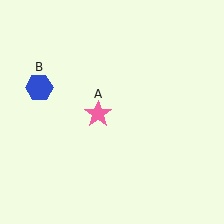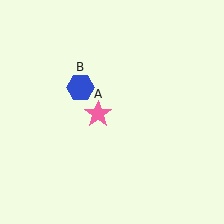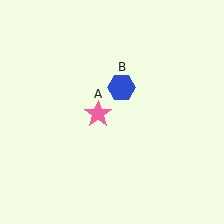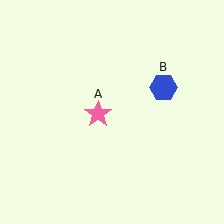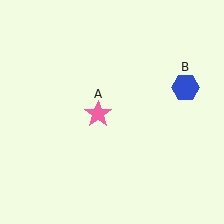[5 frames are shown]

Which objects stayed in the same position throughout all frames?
Pink star (object A) remained stationary.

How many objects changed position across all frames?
1 object changed position: blue hexagon (object B).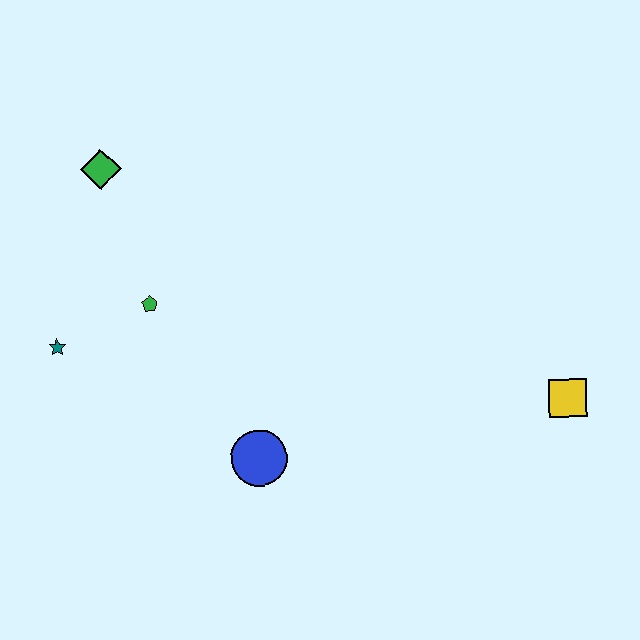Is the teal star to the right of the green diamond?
No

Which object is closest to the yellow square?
The blue circle is closest to the yellow square.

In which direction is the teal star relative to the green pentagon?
The teal star is to the left of the green pentagon.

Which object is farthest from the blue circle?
The green diamond is farthest from the blue circle.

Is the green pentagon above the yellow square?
Yes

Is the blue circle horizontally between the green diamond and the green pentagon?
No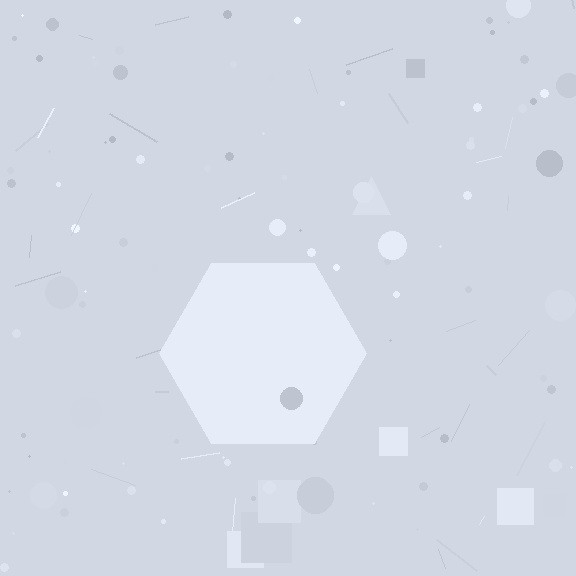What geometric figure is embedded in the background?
A hexagon is embedded in the background.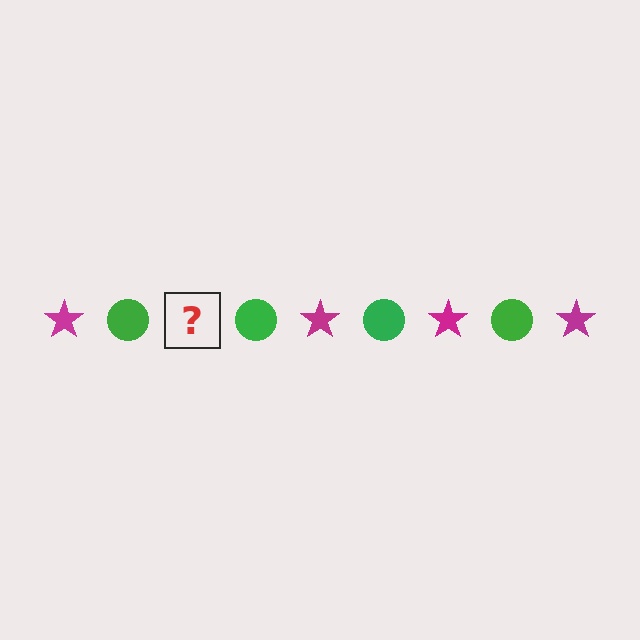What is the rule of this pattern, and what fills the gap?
The rule is that the pattern alternates between magenta star and green circle. The gap should be filled with a magenta star.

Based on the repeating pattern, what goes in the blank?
The blank should be a magenta star.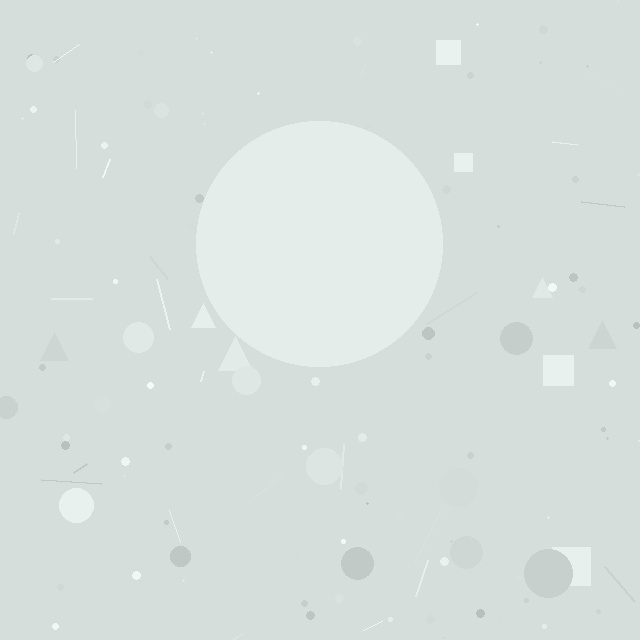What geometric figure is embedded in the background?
A circle is embedded in the background.